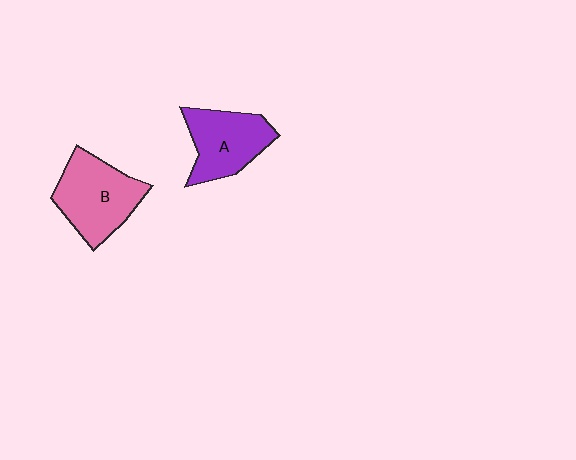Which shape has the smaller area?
Shape A (purple).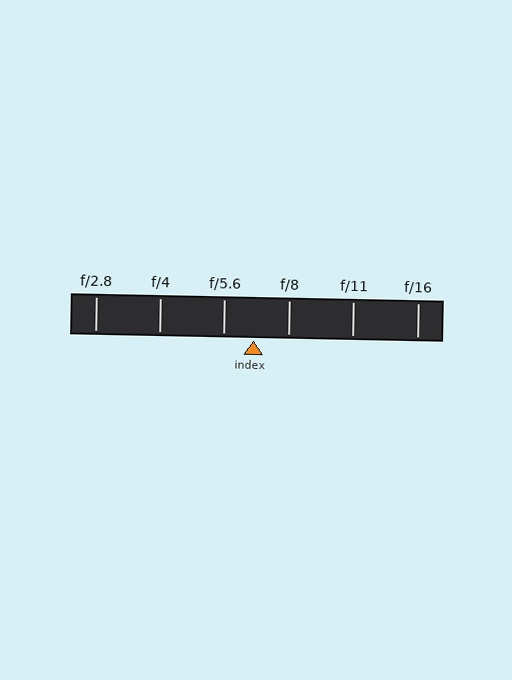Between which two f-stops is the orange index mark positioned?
The index mark is between f/5.6 and f/8.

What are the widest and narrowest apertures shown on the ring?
The widest aperture shown is f/2.8 and the narrowest is f/16.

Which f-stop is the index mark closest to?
The index mark is closest to f/5.6.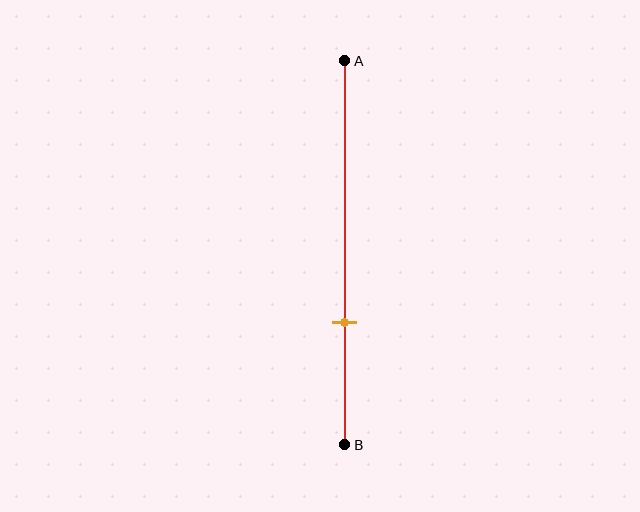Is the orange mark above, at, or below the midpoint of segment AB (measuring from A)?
The orange mark is below the midpoint of segment AB.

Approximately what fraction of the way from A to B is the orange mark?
The orange mark is approximately 70% of the way from A to B.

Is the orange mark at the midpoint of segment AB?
No, the mark is at about 70% from A, not at the 50% midpoint.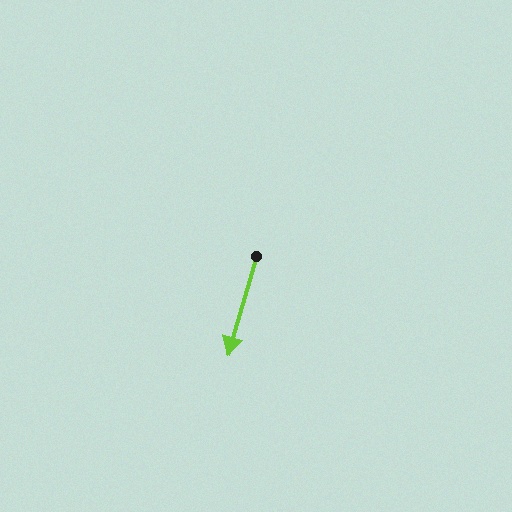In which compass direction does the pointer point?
South.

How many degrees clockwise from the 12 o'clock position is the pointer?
Approximately 196 degrees.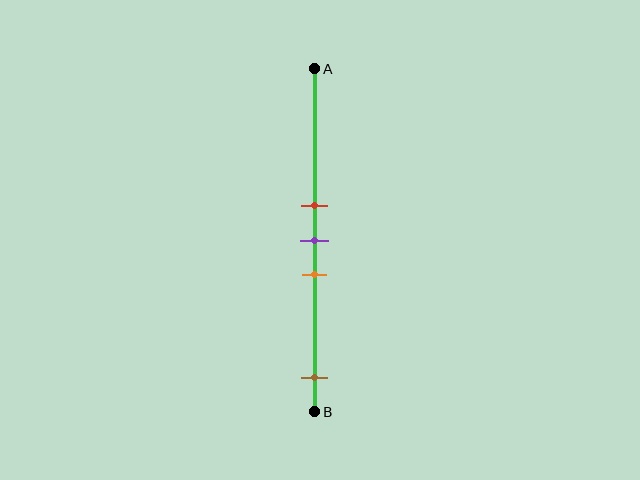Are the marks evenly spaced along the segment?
No, the marks are not evenly spaced.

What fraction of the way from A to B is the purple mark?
The purple mark is approximately 50% (0.5) of the way from A to B.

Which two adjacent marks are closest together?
The red and purple marks are the closest adjacent pair.